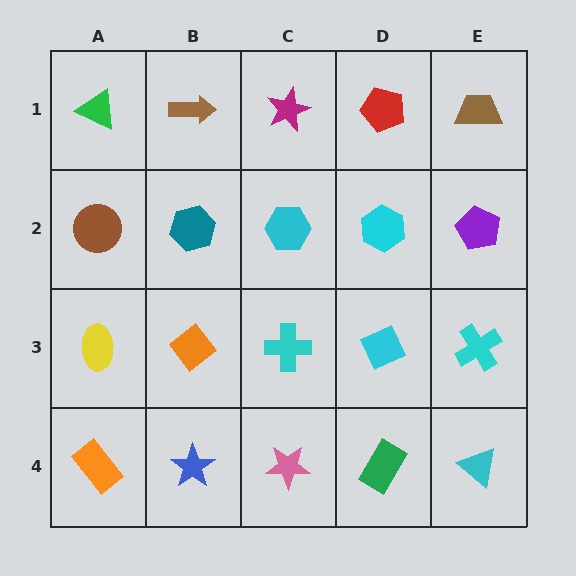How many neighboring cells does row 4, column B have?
3.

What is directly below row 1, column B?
A teal hexagon.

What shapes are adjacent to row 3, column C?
A cyan hexagon (row 2, column C), a pink star (row 4, column C), an orange diamond (row 3, column B), a cyan diamond (row 3, column D).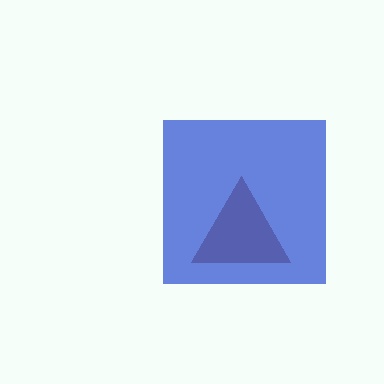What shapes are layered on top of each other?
The layered shapes are: a brown triangle, a blue square.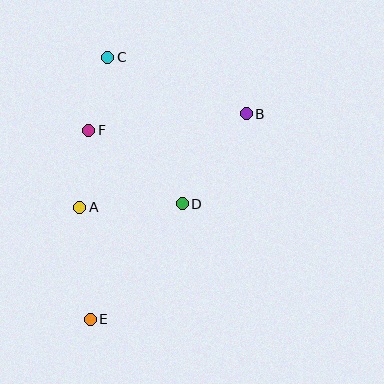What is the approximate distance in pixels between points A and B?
The distance between A and B is approximately 191 pixels.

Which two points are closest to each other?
Points C and F are closest to each other.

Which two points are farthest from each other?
Points C and E are farthest from each other.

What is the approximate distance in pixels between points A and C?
The distance between A and C is approximately 153 pixels.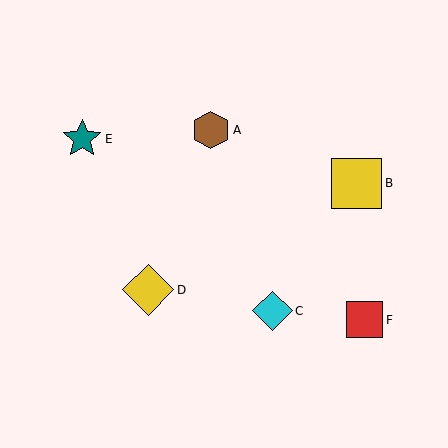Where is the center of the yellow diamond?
The center of the yellow diamond is at (148, 290).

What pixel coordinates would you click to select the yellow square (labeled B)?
Click at (357, 183) to select the yellow square B.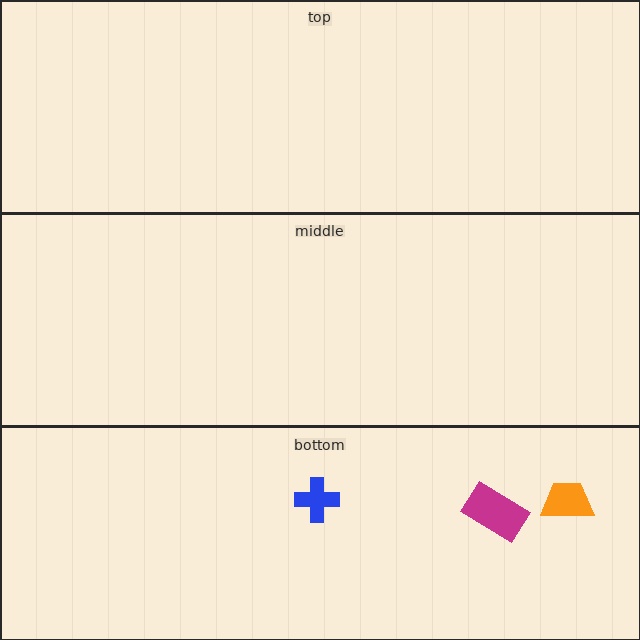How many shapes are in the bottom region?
3.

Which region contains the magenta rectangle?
The bottom region.